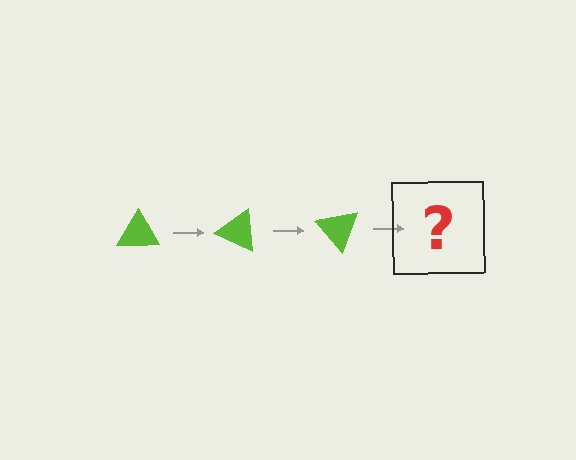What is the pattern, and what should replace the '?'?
The pattern is that the triangle rotates 25 degrees each step. The '?' should be a lime triangle rotated 75 degrees.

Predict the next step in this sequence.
The next step is a lime triangle rotated 75 degrees.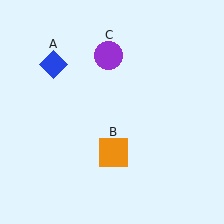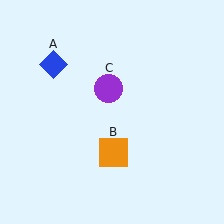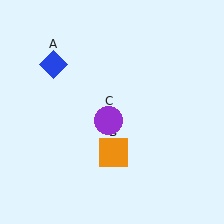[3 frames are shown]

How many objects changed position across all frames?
1 object changed position: purple circle (object C).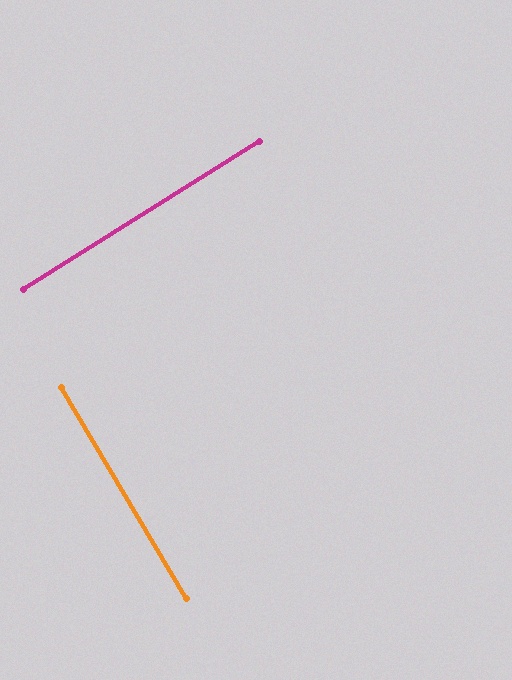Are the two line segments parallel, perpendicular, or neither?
Perpendicular — they meet at approximately 88°.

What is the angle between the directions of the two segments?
Approximately 88 degrees.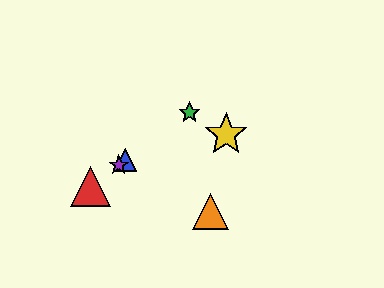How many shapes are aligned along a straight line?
4 shapes (the red triangle, the blue triangle, the green star, the purple star) are aligned along a straight line.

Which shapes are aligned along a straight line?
The red triangle, the blue triangle, the green star, the purple star are aligned along a straight line.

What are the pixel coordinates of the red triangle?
The red triangle is at (90, 186).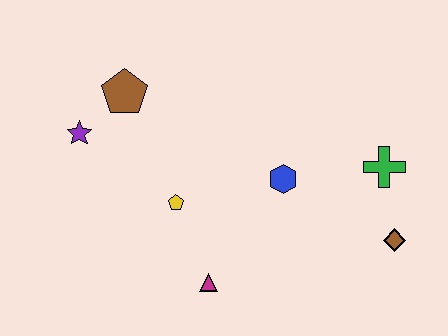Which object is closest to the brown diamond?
The green cross is closest to the brown diamond.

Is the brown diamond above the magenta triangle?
Yes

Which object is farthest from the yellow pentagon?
The brown diamond is farthest from the yellow pentagon.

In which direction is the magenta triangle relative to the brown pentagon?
The magenta triangle is below the brown pentagon.